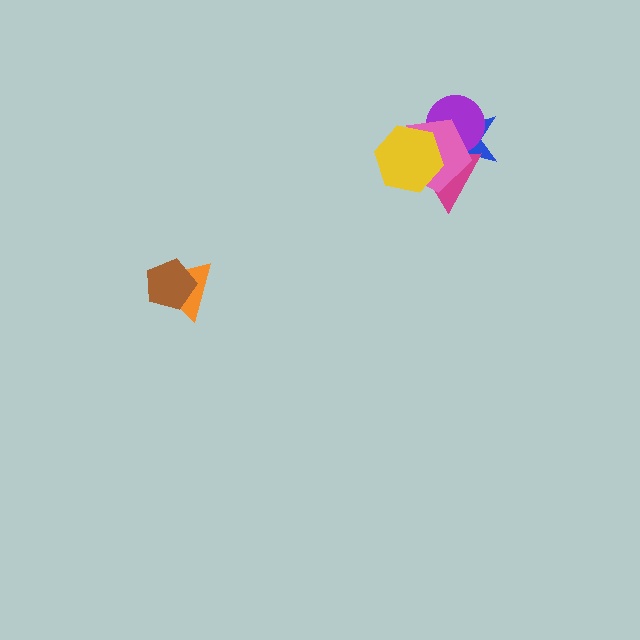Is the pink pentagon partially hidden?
Yes, it is partially covered by another shape.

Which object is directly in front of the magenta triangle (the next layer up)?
The purple circle is directly in front of the magenta triangle.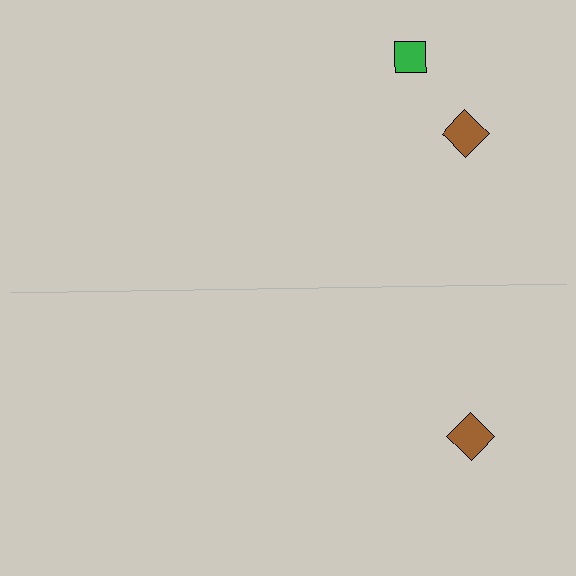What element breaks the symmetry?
A green square is missing from the bottom side.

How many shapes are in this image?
There are 3 shapes in this image.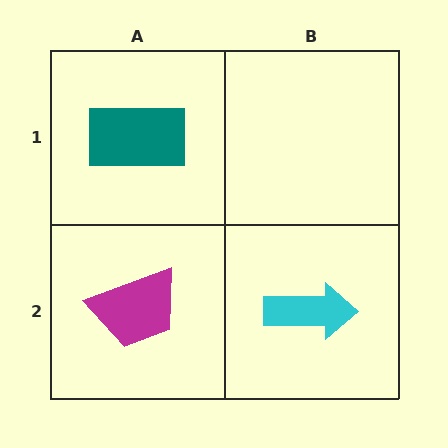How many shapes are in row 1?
1 shape.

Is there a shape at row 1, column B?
No, that cell is empty.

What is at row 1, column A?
A teal rectangle.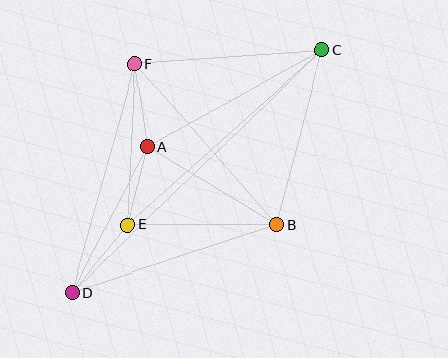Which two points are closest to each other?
Points A and E are closest to each other.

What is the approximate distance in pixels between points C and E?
The distance between C and E is approximately 261 pixels.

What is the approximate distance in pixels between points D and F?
The distance between D and F is approximately 237 pixels.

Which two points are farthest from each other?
Points C and D are farthest from each other.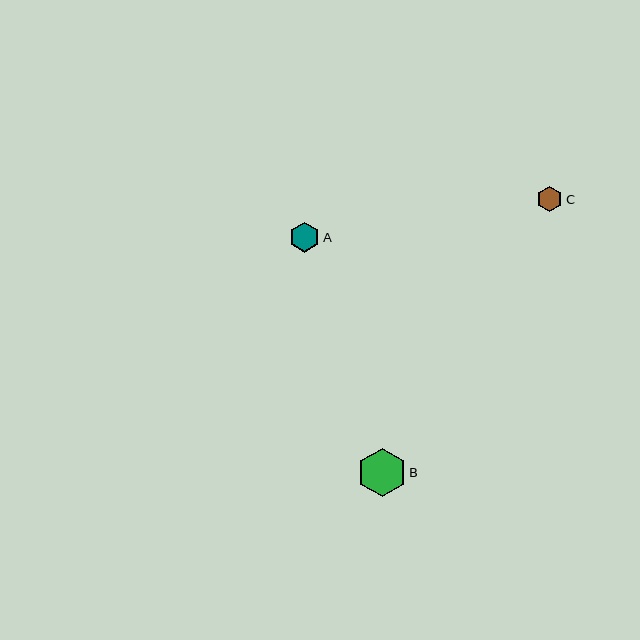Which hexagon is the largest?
Hexagon B is the largest with a size of approximately 49 pixels.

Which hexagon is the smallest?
Hexagon C is the smallest with a size of approximately 26 pixels.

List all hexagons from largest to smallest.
From largest to smallest: B, A, C.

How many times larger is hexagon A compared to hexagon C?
Hexagon A is approximately 1.2 times the size of hexagon C.